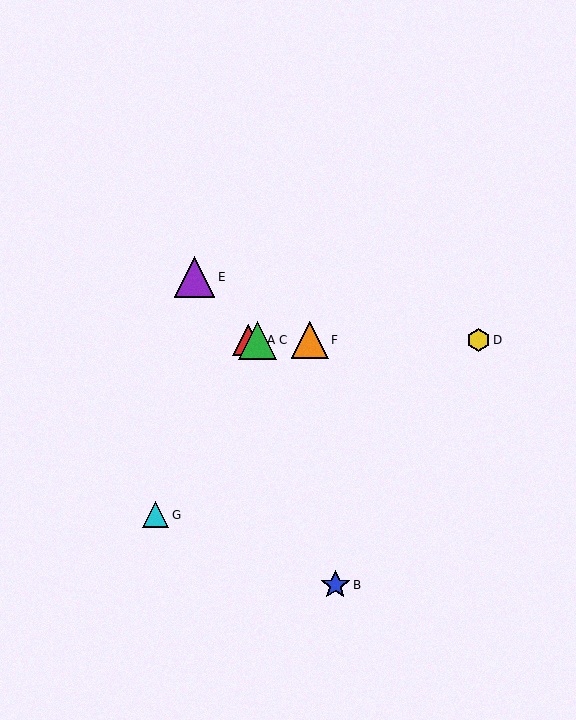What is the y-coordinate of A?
Object A is at y≈340.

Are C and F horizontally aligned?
Yes, both are at y≈340.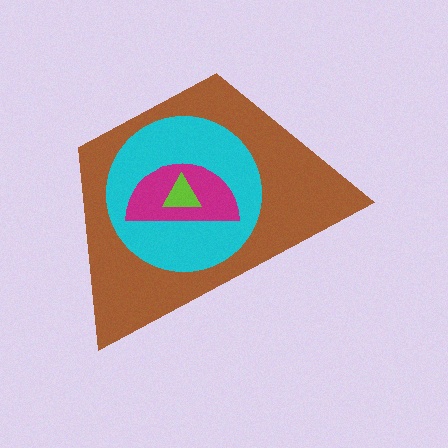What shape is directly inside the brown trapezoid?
The cyan circle.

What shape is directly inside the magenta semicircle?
The lime triangle.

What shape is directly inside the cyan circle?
The magenta semicircle.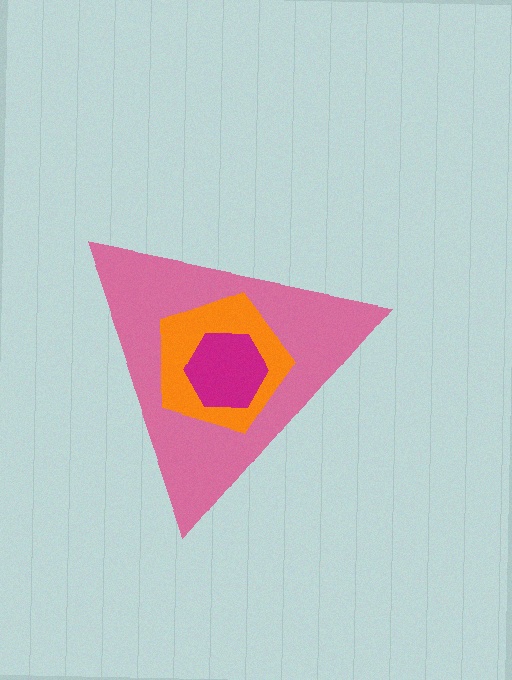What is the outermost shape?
The pink triangle.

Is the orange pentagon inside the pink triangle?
Yes.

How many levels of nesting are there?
3.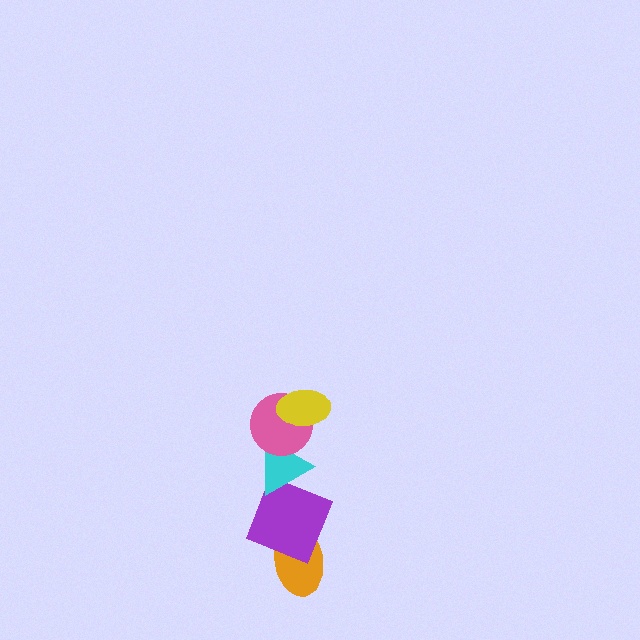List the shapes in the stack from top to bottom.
From top to bottom: the yellow ellipse, the pink circle, the cyan triangle, the purple square, the orange ellipse.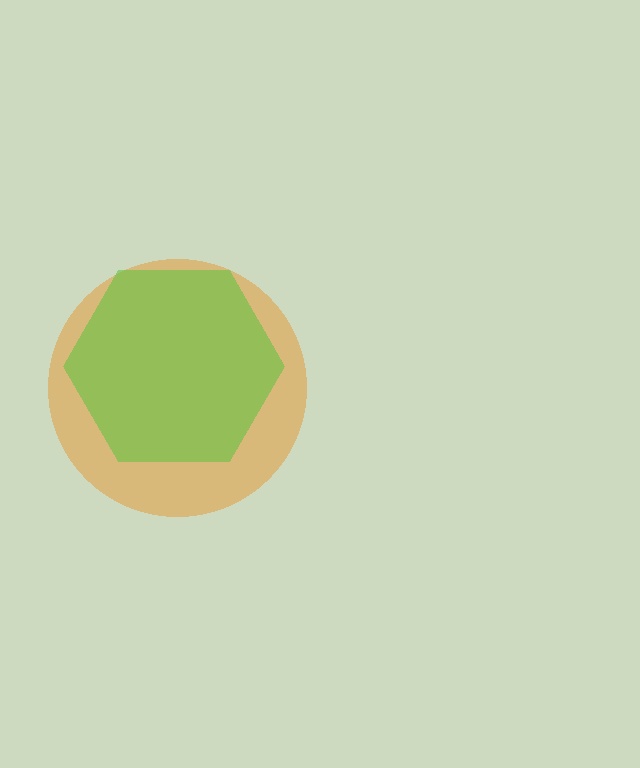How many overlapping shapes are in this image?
There are 2 overlapping shapes in the image.